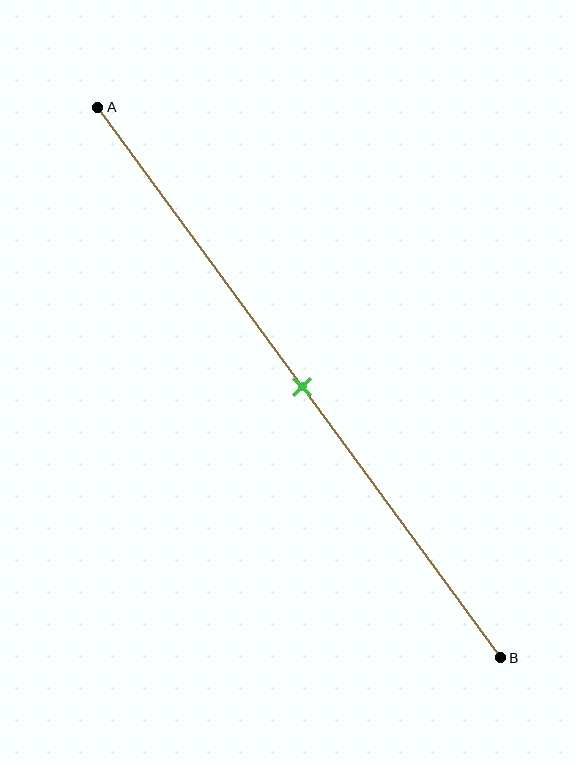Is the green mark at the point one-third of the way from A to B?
No, the mark is at about 50% from A, not at the 33% one-third point.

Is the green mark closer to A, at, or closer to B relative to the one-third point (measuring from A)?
The green mark is closer to point B than the one-third point of segment AB.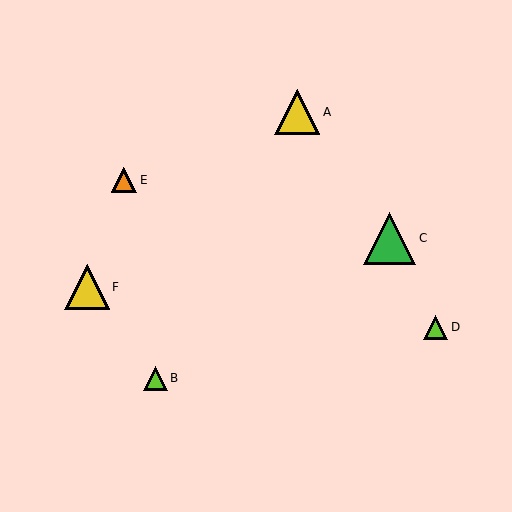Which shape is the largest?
The green triangle (labeled C) is the largest.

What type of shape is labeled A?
Shape A is a yellow triangle.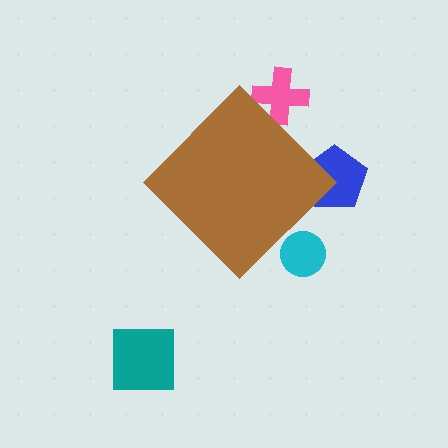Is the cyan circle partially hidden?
Yes, the cyan circle is partially hidden behind the brown diamond.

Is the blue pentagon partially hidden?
Yes, the blue pentagon is partially hidden behind the brown diamond.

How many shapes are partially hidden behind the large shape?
3 shapes are partially hidden.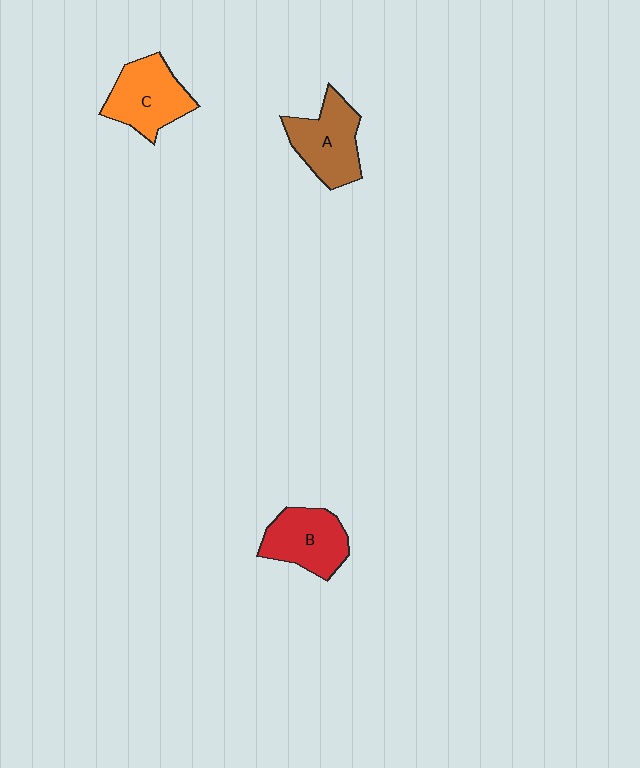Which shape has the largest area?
Shape C (orange).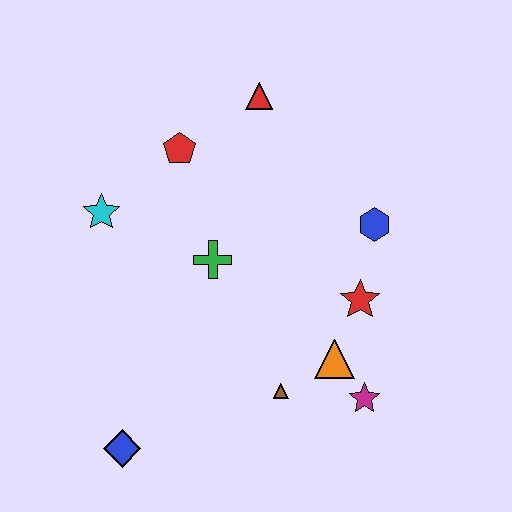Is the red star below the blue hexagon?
Yes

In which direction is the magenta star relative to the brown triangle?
The magenta star is to the right of the brown triangle.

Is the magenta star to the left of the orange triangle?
No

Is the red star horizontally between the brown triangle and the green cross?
No